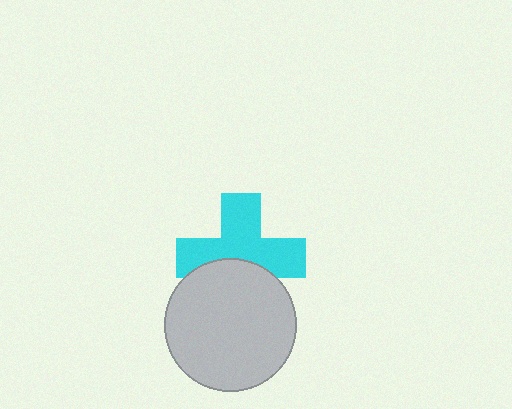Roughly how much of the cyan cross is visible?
About half of it is visible (roughly 65%).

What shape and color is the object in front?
The object in front is a light gray circle.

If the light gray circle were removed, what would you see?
You would see the complete cyan cross.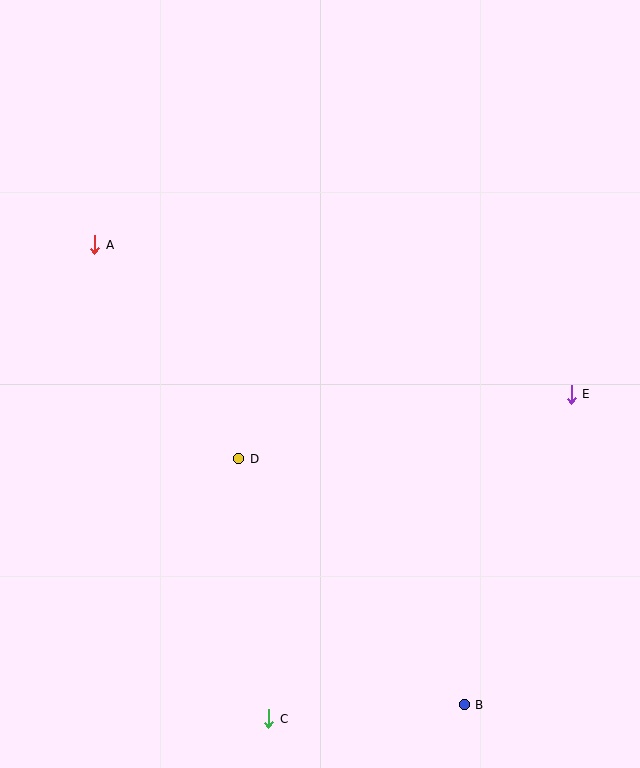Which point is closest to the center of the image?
Point D at (239, 459) is closest to the center.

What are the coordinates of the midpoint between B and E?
The midpoint between B and E is at (518, 549).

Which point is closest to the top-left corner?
Point A is closest to the top-left corner.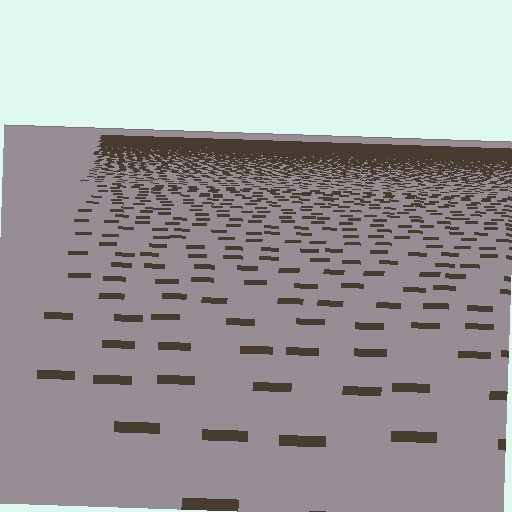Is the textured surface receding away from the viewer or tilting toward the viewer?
The surface is receding away from the viewer. Texture elements get smaller and denser toward the top.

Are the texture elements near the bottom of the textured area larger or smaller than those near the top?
Larger. Near the bottom, elements are closer to the viewer and appear at a bigger on-screen size.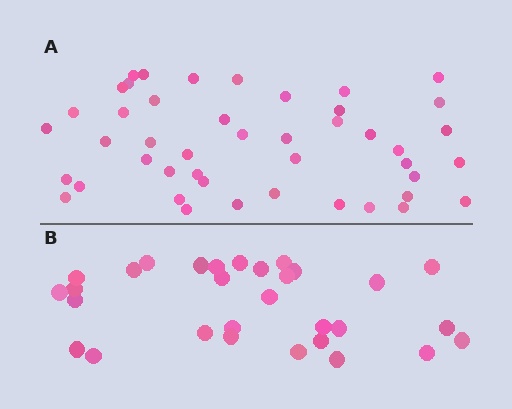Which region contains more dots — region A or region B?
Region A (the top region) has more dots.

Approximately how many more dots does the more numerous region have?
Region A has approximately 15 more dots than region B.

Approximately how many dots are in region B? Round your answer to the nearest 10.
About 30 dots.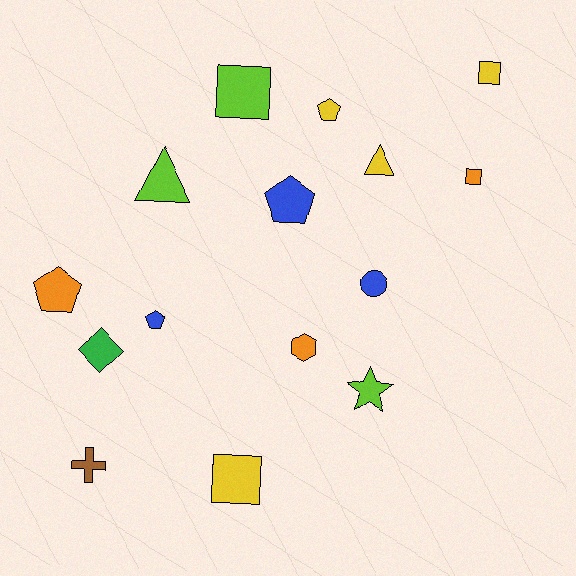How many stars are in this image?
There is 1 star.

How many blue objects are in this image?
There are 3 blue objects.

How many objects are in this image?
There are 15 objects.